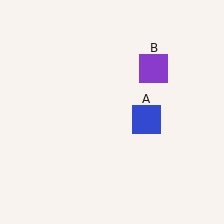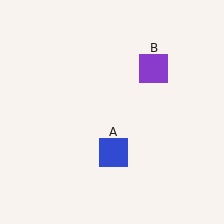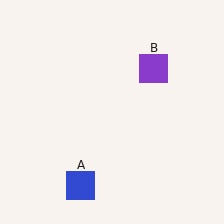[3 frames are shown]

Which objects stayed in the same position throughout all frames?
Purple square (object B) remained stationary.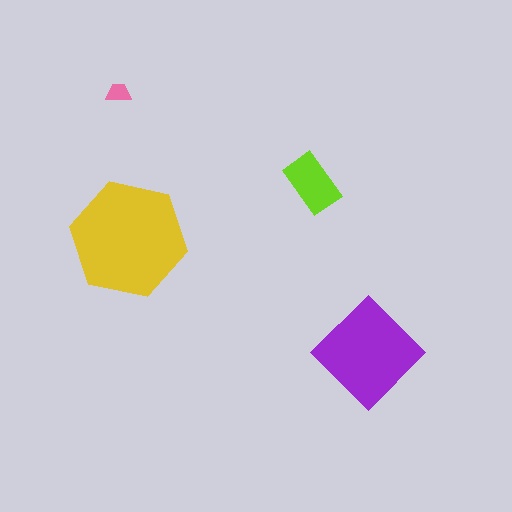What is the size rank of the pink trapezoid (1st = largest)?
4th.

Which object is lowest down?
The purple diamond is bottommost.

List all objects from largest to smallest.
The yellow hexagon, the purple diamond, the lime rectangle, the pink trapezoid.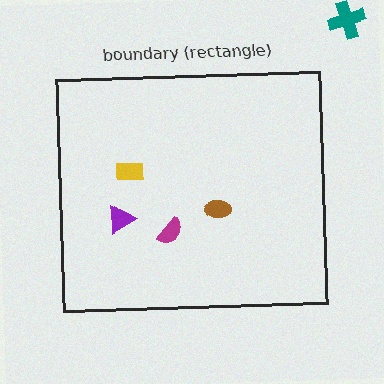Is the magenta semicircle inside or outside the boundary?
Inside.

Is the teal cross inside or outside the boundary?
Outside.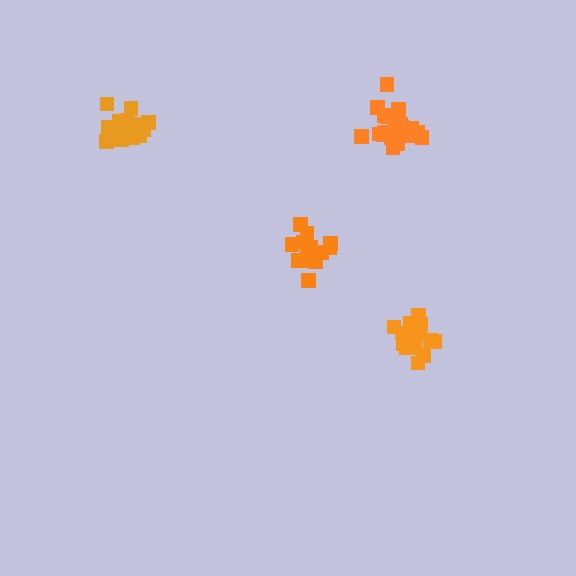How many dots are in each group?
Group 1: 18 dots, Group 2: 20 dots, Group 3: 15 dots, Group 4: 15 dots (68 total).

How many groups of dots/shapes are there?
There are 4 groups.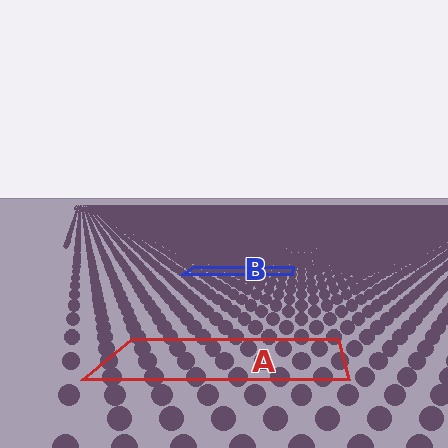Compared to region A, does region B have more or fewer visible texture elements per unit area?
Region B has more texture elements per unit area — they are packed more densely because it is farther away.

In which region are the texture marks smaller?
The texture marks are smaller in region B, because it is farther away.